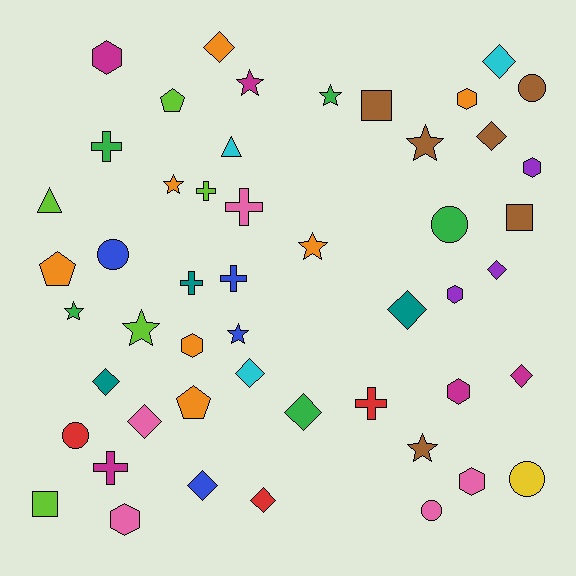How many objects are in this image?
There are 50 objects.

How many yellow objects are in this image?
There is 1 yellow object.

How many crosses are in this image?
There are 7 crosses.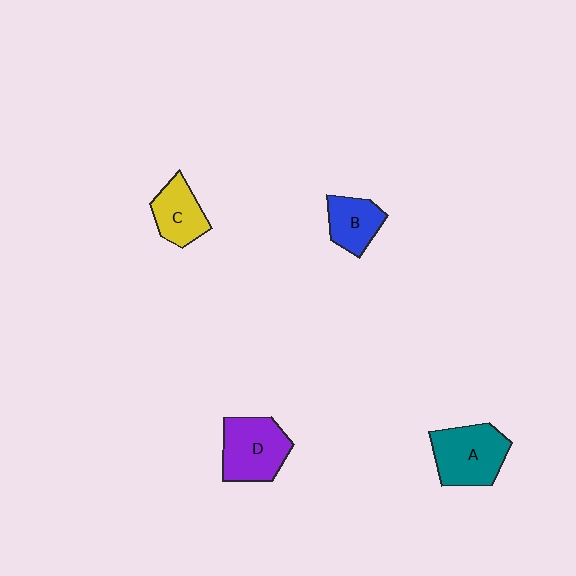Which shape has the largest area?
Shape A (teal).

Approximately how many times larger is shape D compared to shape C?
Approximately 1.4 times.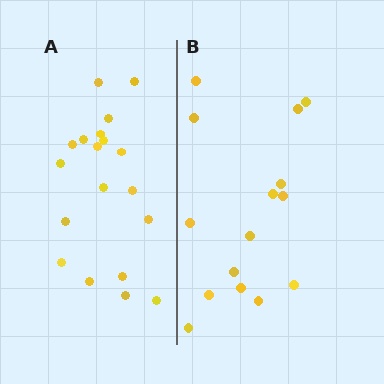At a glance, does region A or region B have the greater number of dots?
Region A (the left region) has more dots.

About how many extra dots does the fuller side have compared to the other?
Region A has about 4 more dots than region B.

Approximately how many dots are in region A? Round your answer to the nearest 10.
About 20 dots. (The exact count is 19, which rounds to 20.)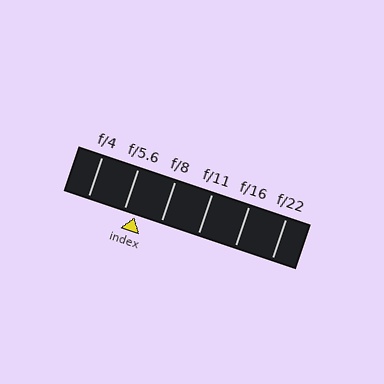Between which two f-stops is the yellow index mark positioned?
The index mark is between f/5.6 and f/8.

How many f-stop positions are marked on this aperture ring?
There are 6 f-stop positions marked.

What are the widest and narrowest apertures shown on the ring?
The widest aperture shown is f/4 and the narrowest is f/22.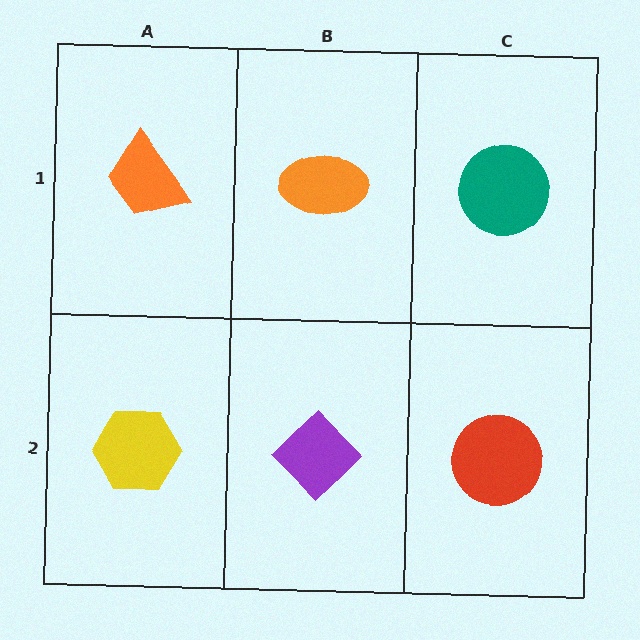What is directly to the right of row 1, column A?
An orange ellipse.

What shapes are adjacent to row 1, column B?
A purple diamond (row 2, column B), an orange trapezoid (row 1, column A), a teal circle (row 1, column C).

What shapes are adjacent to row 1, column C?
A red circle (row 2, column C), an orange ellipse (row 1, column B).